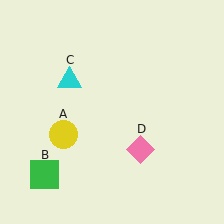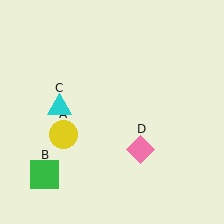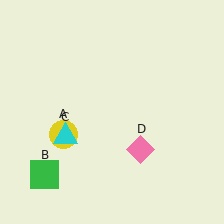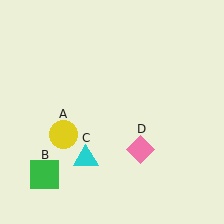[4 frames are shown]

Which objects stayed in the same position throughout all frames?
Yellow circle (object A) and green square (object B) and pink diamond (object D) remained stationary.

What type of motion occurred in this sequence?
The cyan triangle (object C) rotated counterclockwise around the center of the scene.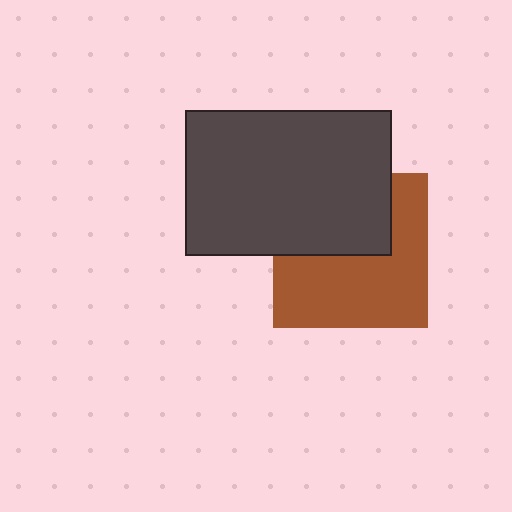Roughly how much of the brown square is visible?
About half of it is visible (roughly 59%).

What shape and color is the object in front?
The object in front is a dark gray rectangle.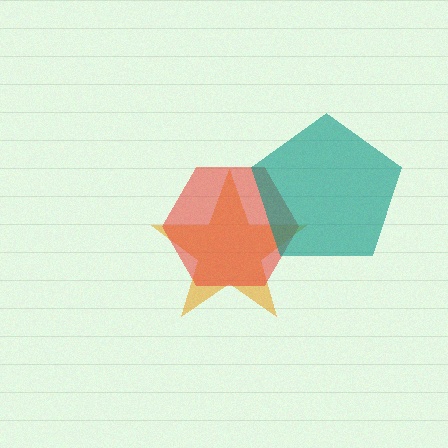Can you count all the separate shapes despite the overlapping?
Yes, there are 3 separate shapes.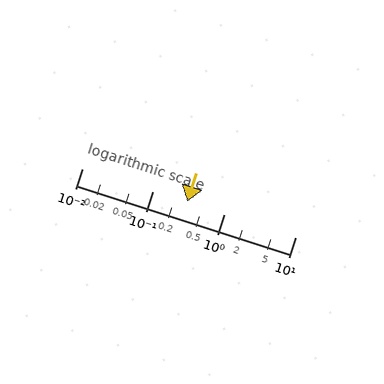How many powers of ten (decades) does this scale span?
The scale spans 3 decades, from 0.01 to 10.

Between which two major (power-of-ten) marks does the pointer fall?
The pointer is between 0.1 and 1.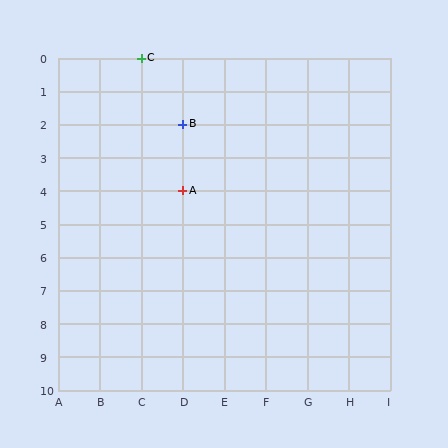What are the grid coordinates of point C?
Point C is at grid coordinates (C, 0).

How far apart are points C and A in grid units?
Points C and A are 1 column and 4 rows apart (about 4.1 grid units diagonally).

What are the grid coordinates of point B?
Point B is at grid coordinates (D, 2).